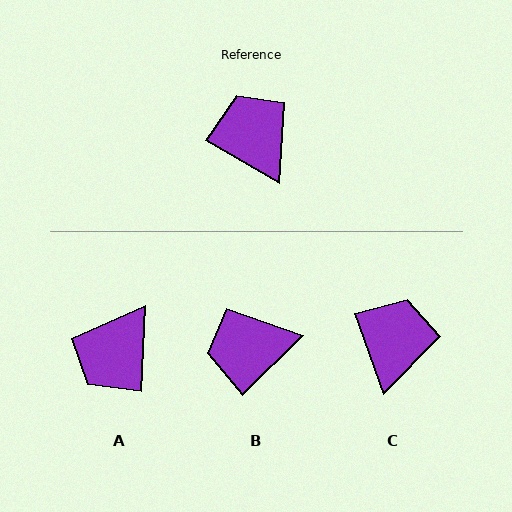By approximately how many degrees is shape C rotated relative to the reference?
Approximately 41 degrees clockwise.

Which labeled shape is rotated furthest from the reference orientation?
A, about 117 degrees away.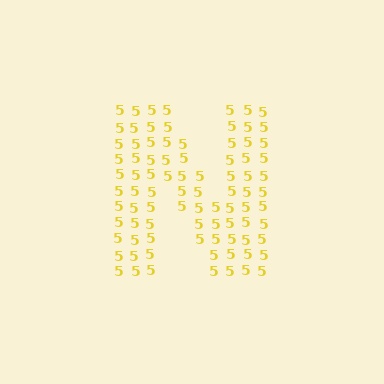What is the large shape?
The large shape is the letter N.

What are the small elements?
The small elements are digit 5's.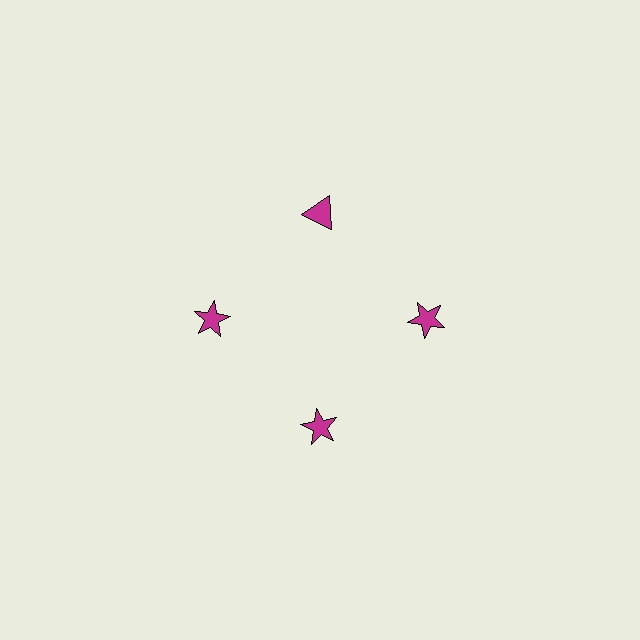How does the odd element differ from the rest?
It has a different shape: triangle instead of star.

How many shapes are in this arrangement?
There are 4 shapes arranged in a ring pattern.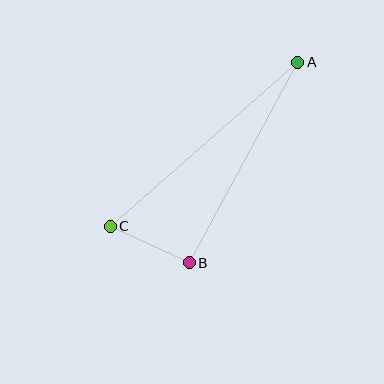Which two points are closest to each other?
Points B and C are closest to each other.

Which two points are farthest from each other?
Points A and C are farthest from each other.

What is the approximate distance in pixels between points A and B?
The distance between A and B is approximately 228 pixels.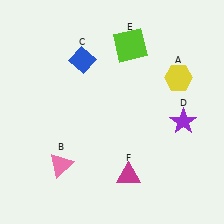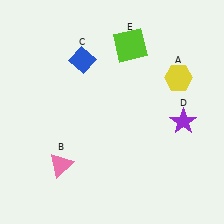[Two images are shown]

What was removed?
The magenta triangle (F) was removed in Image 2.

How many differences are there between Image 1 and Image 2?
There is 1 difference between the two images.